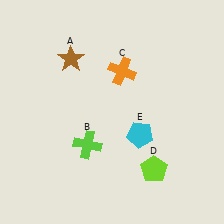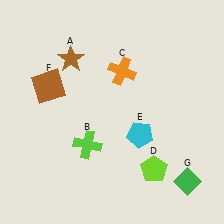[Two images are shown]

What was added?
A brown square (F), a green diamond (G) were added in Image 2.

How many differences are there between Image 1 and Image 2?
There are 2 differences between the two images.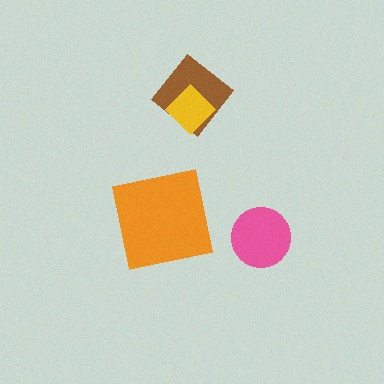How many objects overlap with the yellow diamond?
1 object overlaps with the yellow diamond.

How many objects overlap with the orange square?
0 objects overlap with the orange square.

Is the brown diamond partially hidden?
Yes, it is partially covered by another shape.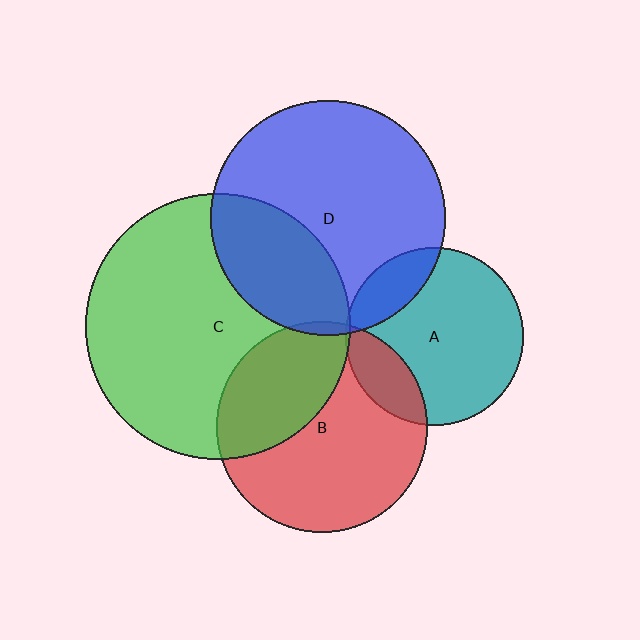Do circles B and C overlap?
Yes.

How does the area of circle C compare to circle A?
Approximately 2.2 times.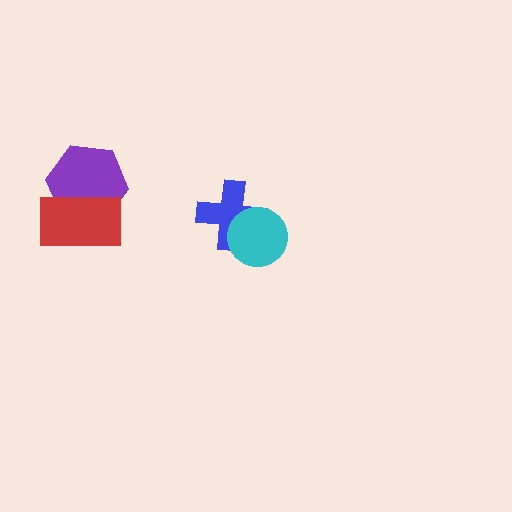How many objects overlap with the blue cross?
1 object overlaps with the blue cross.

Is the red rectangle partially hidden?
No, no other shape covers it.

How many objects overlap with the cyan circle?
1 object overlaps with the cyan circle.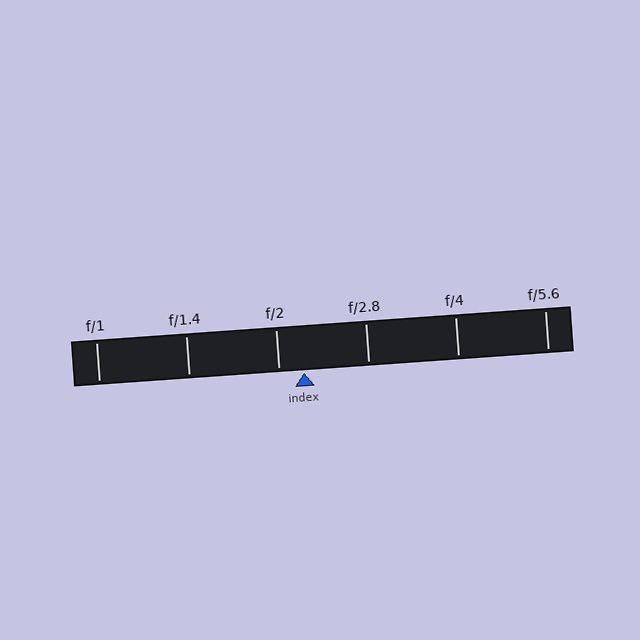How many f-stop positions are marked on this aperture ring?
There are 6 f-stop positions marked.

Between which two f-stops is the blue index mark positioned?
The index mark is between f/2 and f/2.8.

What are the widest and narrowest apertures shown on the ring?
The widest aperture shown is f/1 and the narrowest is f/5.6.